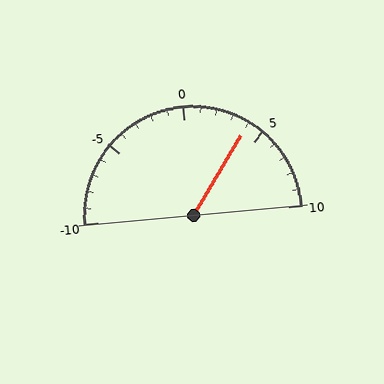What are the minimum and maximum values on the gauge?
The gauge ranges from -10 to 10.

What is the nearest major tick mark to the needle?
The nearest major tick mark is 5.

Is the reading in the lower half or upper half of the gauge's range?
The reading is in the upper half of the range (-10 to 10).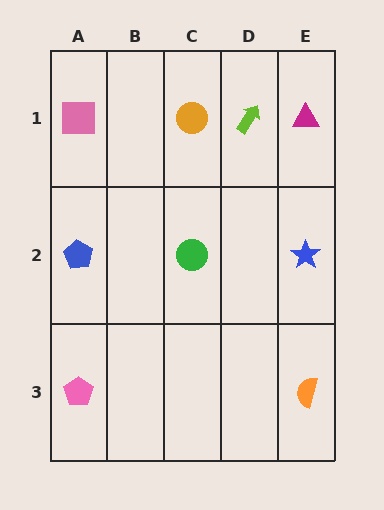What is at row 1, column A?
A pink square.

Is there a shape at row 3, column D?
No, that cell is empty.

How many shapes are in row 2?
3 shapes.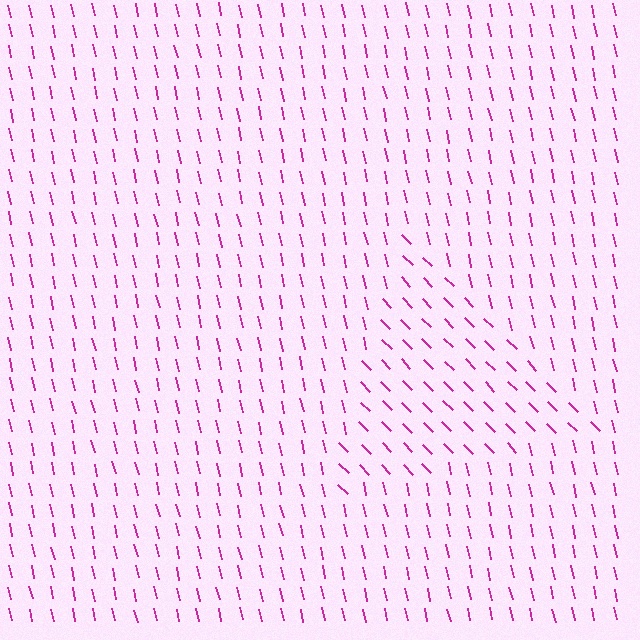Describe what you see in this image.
The image is filled with small magenta line segments. A triangle region in the image has lines oriented differently from the surrounding lines, creating a visible texture boundary.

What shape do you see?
I see a triangle.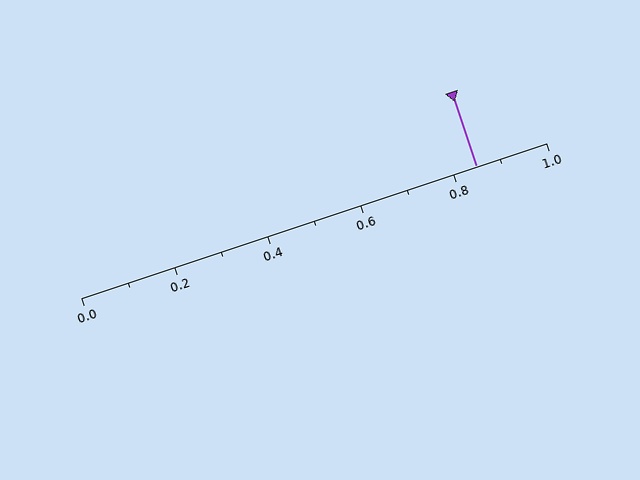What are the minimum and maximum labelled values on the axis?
The axis runs from 0.0 to 1.0.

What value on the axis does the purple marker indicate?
The marker indicates approximately 0.85.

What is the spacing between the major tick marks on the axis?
The major ticks are spaced 0.2 apart.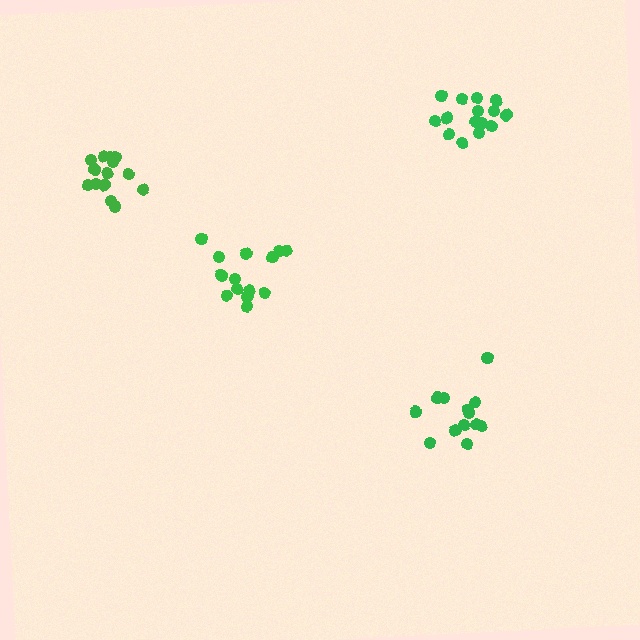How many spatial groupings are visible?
There are 4 spatial groupings.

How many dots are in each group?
Group 1: 15 dots, Group 2: 13 dots, Group 3: 14 dots, Group 4: 15 dots (57 total).